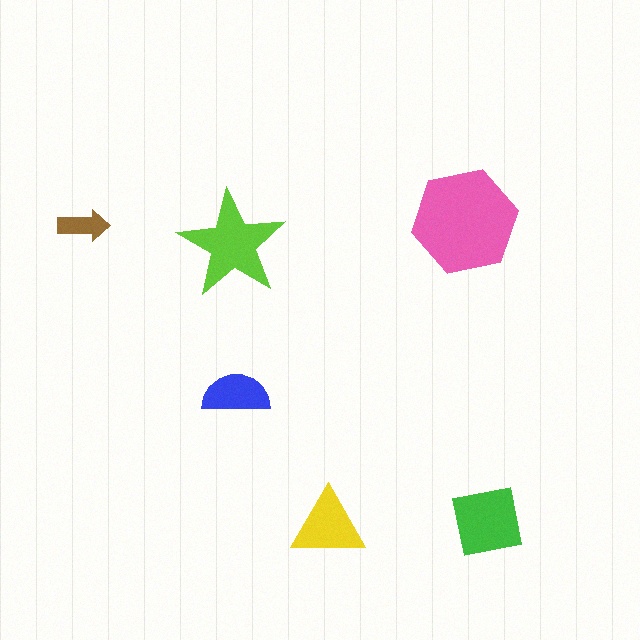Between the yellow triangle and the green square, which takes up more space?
The green square.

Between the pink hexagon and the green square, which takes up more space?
The pink hexagon.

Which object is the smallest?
The brown arrow.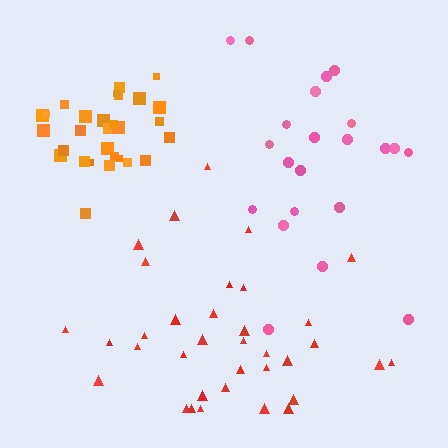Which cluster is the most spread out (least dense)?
Pink.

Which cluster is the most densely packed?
Orange.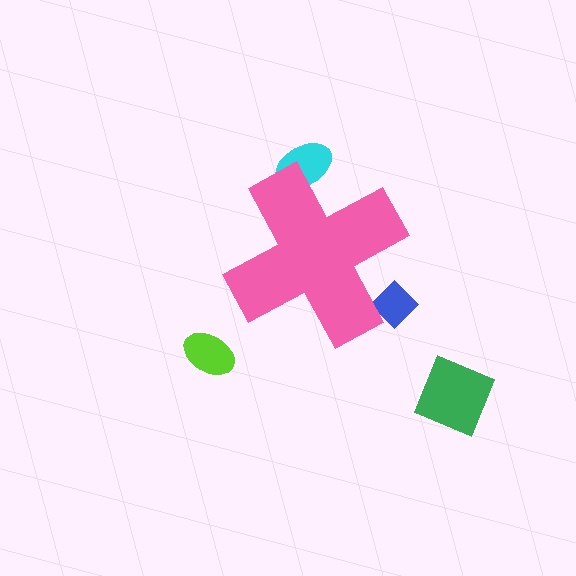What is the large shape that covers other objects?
A pink cross.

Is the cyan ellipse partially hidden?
Yes, the cyan ellipse is partially hidden behind the pink cross.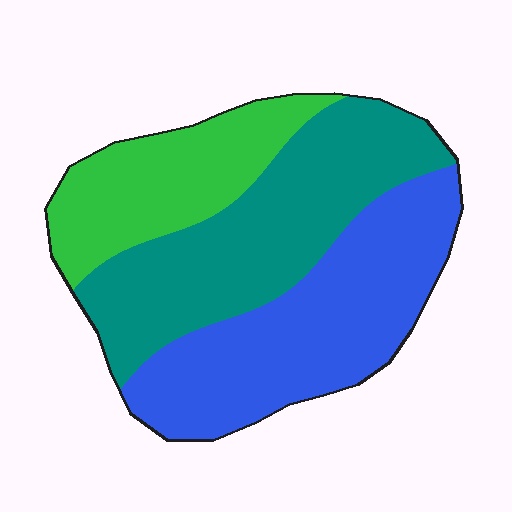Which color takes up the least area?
Green, at roughly 25%.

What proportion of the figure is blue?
Blue takes up about three eighths (3/8) of the figure.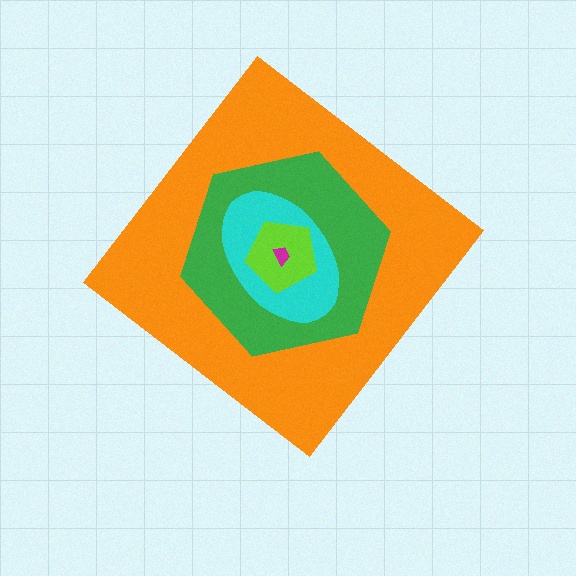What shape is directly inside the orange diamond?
The green hexagon.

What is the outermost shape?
The orange diamond.